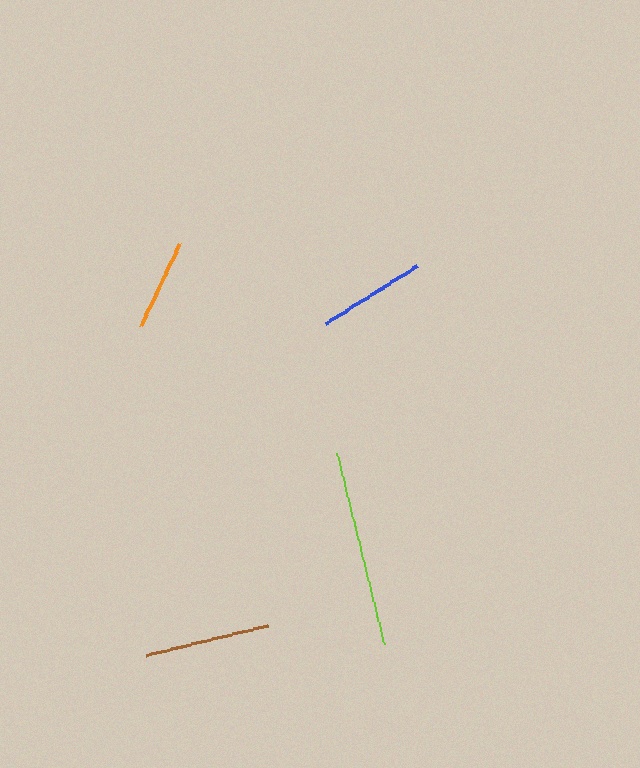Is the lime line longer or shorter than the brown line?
The lime line is longer than the brown line.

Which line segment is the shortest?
The orange line is the shortest at approximately 92 pixels.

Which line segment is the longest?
The lime line is the longest at approximately 197 pixels.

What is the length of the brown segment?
The brown segment is approximately 125 pixels long.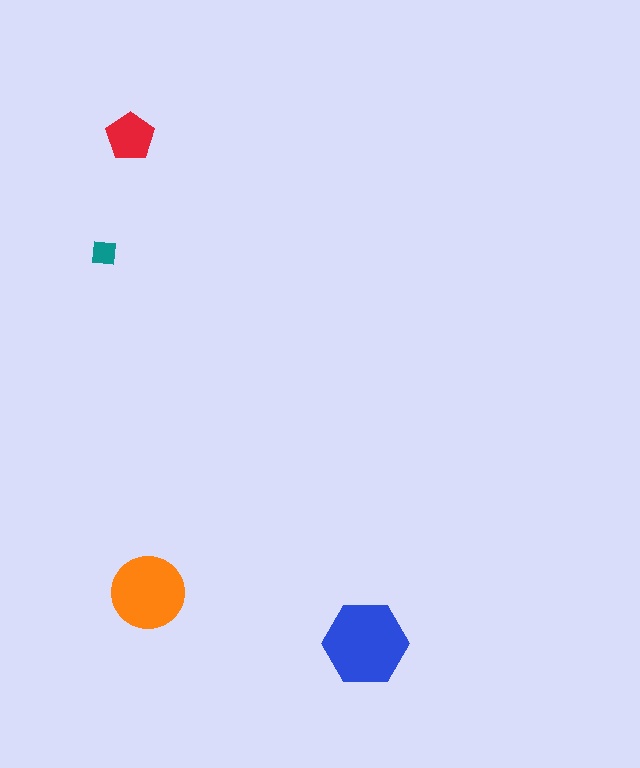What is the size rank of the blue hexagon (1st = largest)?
1st.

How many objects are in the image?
There are 4 objects in the image.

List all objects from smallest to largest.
The teal square, the red pentagon, the orange circle, the blue hexagon.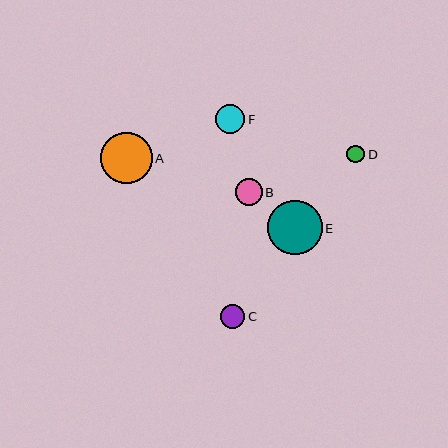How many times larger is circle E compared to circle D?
Circle E is approximately 3.1 times the size of circle D.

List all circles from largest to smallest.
From largest to smallest: E, A, F, B, C, D.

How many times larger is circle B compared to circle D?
Circle B is approximately 1.5 times the size of circle D.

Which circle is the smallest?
Circle D is the smallest with a size of approximately 18 pixels.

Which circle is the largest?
Circle E is the largest with a size of approximately 54 pixels.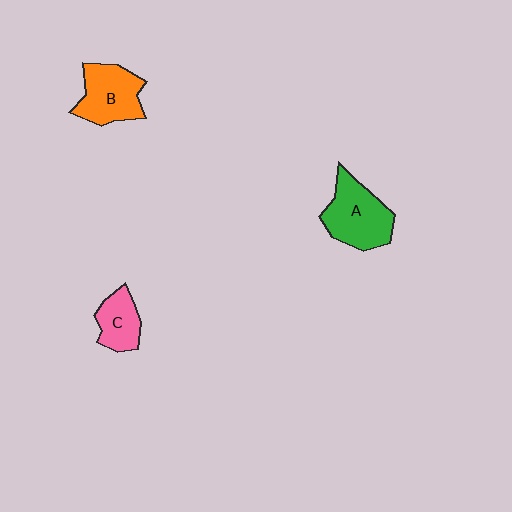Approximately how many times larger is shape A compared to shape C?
Approximately 1.7 times.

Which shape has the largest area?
Shape A (green).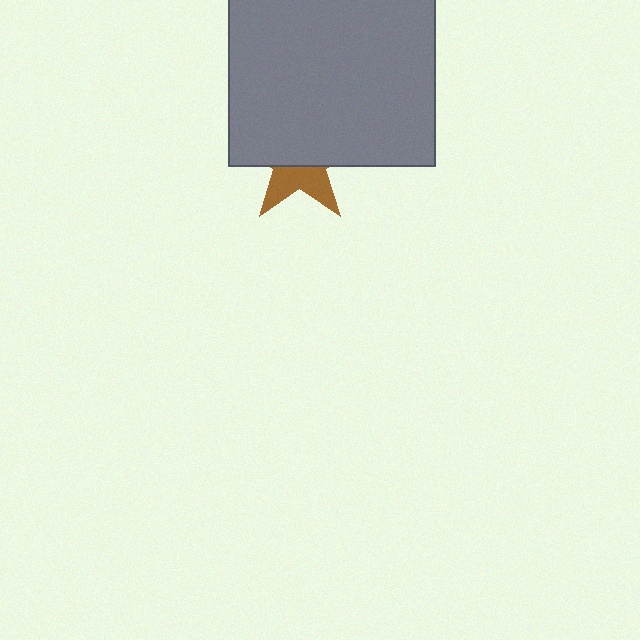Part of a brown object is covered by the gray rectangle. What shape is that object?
It is a star.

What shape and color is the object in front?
The object in front is a gray rectangle.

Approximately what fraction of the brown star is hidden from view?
Roughly 62% of the brown star is hidden behind the gray rectangle.